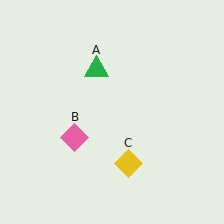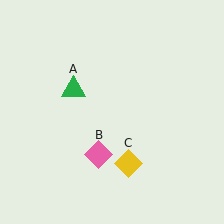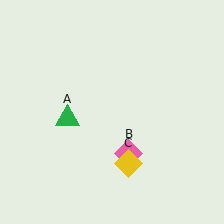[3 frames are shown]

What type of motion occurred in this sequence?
The green triangle (object A), pink diamond (object B) rotated counterclockwise around the center of the scene.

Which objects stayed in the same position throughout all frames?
Yellow diamond (object C) remained stationary.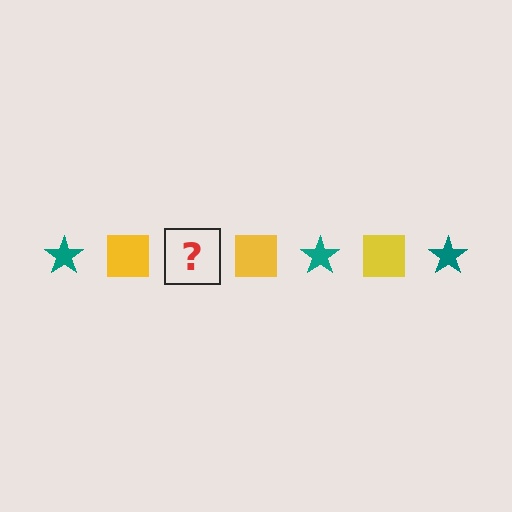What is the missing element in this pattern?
The missing element is a teal star.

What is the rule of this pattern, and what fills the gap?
The rule is that the pattern alternates between teal star and yellow square. The gap should be filled with a teal star.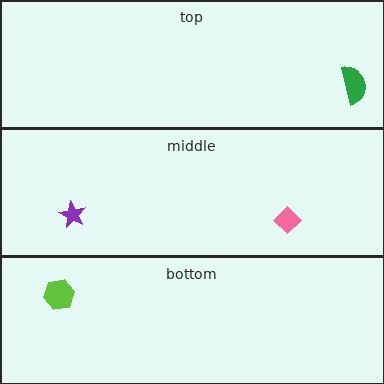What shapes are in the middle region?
The purple star, the pink diamond.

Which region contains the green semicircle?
The top region.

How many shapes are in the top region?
1.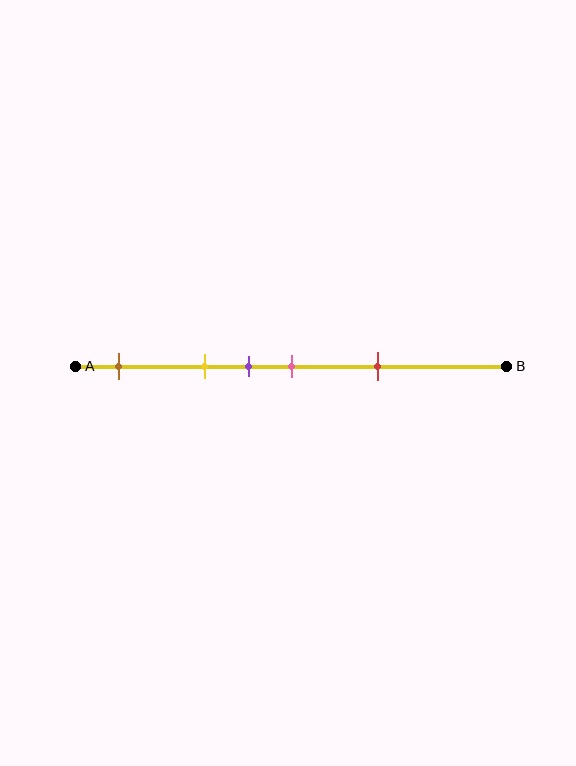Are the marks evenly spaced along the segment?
No, the marks are not evenly spaced.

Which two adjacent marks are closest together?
The purple and pink marks are the closest adjacent pair.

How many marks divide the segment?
There are 5 marks dividing the segment.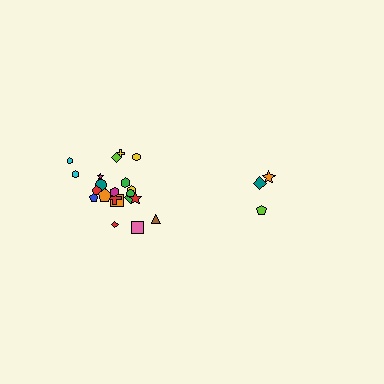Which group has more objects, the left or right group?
The left group.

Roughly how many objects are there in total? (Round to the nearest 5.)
Roughly 25 objects in total.